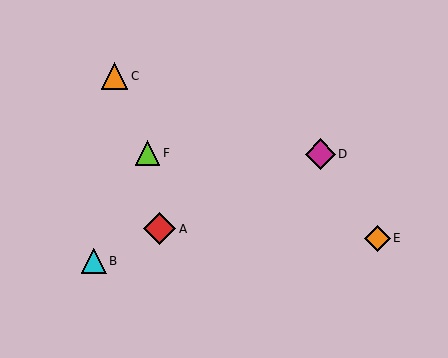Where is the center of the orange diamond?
The center of the orange diamond is at (377, 238).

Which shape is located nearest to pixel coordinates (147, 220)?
The red diamond (labeled A) at (160, 229) is nearest to that location.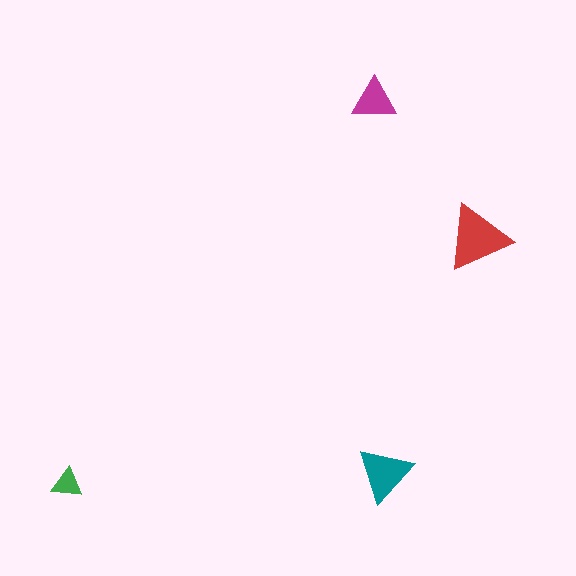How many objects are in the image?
There are 4 objects in the image.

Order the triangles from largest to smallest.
the red one, the teal one, the magenta one, the green one.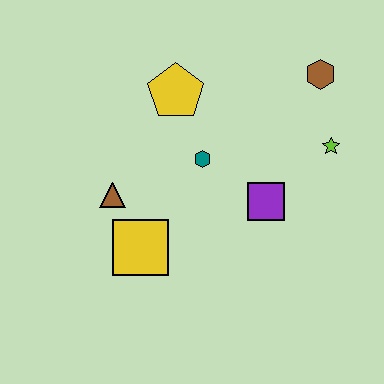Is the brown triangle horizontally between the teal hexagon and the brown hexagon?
No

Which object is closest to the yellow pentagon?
The teal hexagon is closest to the yellow pentagon.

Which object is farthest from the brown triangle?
The brown hexagon is farthest from the brown triangle.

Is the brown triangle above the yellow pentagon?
No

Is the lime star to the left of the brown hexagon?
No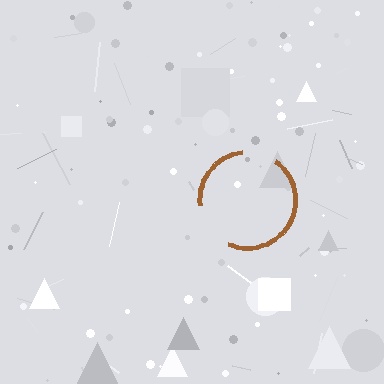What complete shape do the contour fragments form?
The contour fragments form a circle.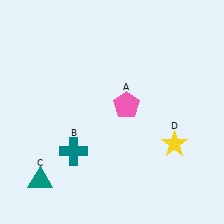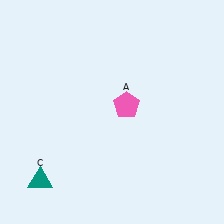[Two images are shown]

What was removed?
The yellow star (D), the teal cross (B) were removed in Image 2.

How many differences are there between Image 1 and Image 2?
There are 2 differences between the two images.